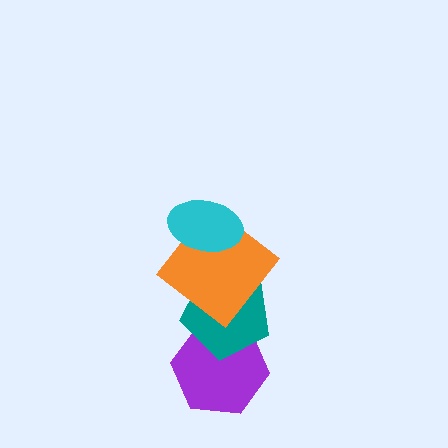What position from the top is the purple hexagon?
The purple hexagon is 4th from the top.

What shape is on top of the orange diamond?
The cyan ellipse is on top of the orange diamond.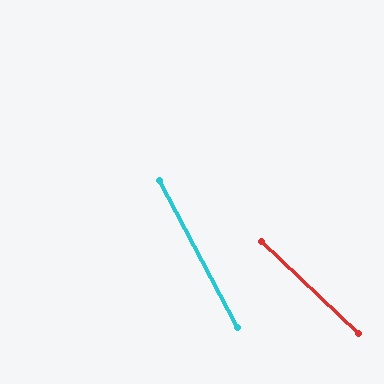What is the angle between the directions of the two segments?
Approximately 19 degrees.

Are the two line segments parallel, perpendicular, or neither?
Neither parallel nor perpendicular — they differ by about 19°.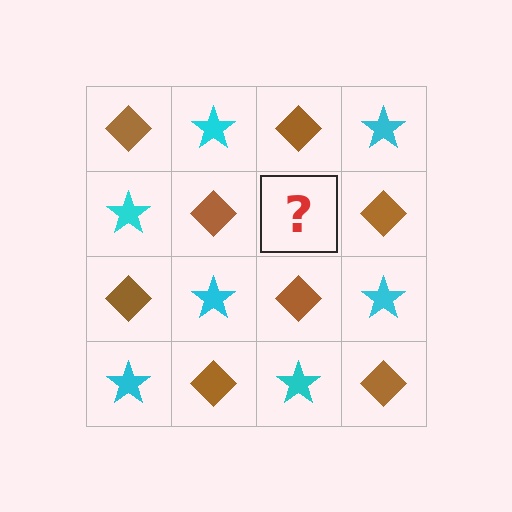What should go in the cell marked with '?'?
The missing cell should contain a cyan star.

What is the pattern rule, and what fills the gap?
The rule is that it alternates brown diamond and cyan star in a checkerboard pattern. The gap should be filled with a cyan star.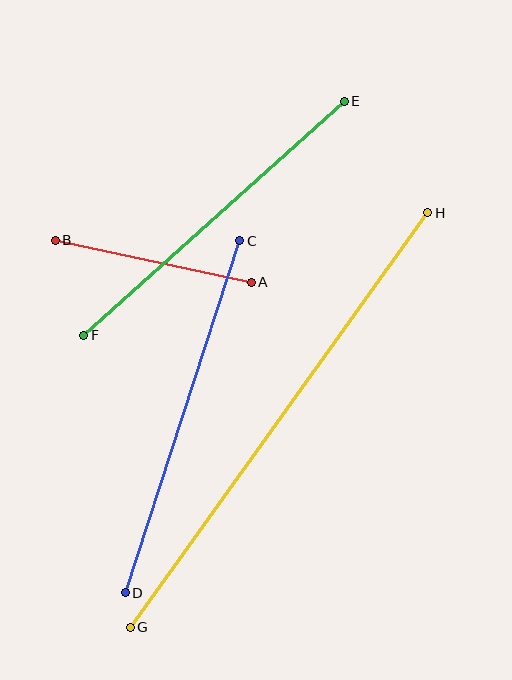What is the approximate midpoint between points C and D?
The midpoint is at approximately (182, 417) pixels.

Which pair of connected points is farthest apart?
Points G and H are farthest apart.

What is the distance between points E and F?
The distance is approximately 350 pixels.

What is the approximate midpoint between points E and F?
The midpoint is at approximately (214, 218) pixels.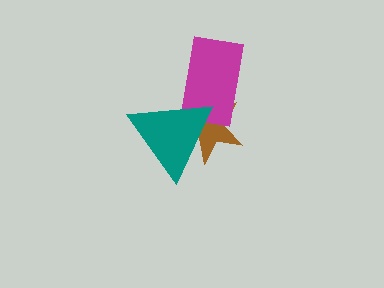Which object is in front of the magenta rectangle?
The teal triangle is in front of the magenta rectangle.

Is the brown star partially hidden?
Yes, it is partially covered by another shape.